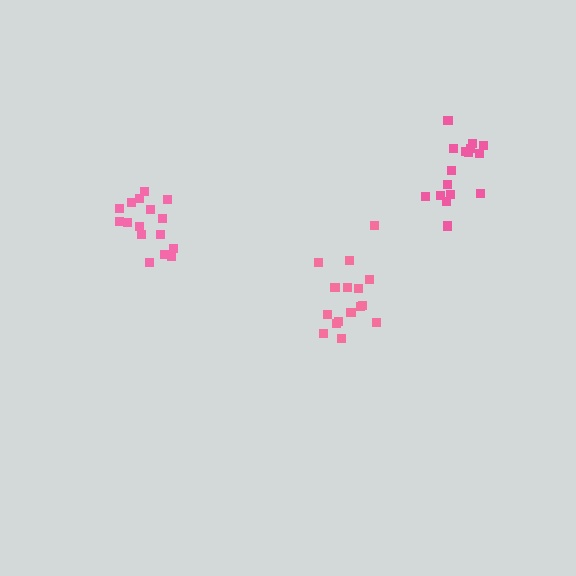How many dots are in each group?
Group 1: 17 dots, Group 2: 16 dots, Group 3: 16 dots (49 total).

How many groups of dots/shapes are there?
There are 3 groups.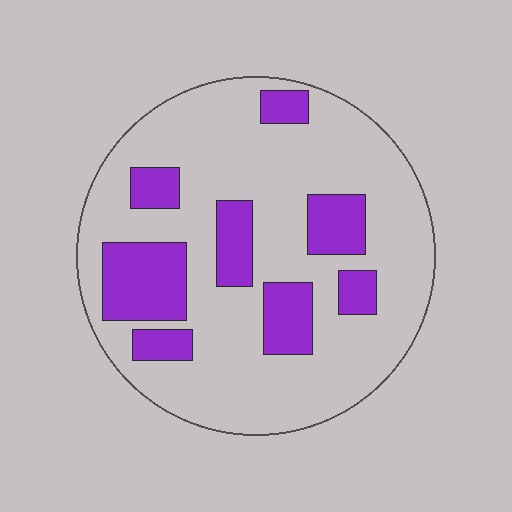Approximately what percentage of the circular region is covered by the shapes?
Approximately 25%.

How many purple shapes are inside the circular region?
8.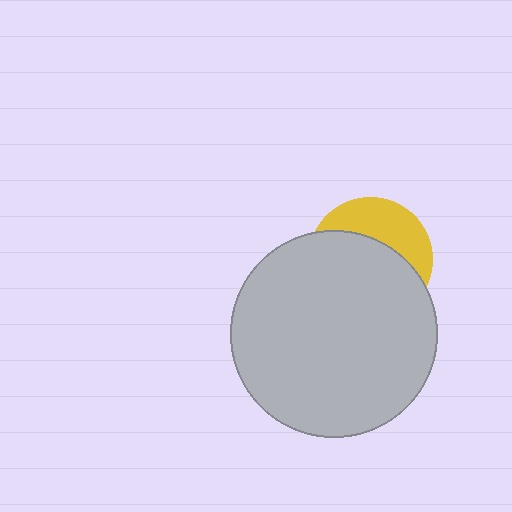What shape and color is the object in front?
The object in front is a light gray circle.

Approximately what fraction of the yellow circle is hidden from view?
Roughly 65% of the yellow circle is hidden behind the light gray circle.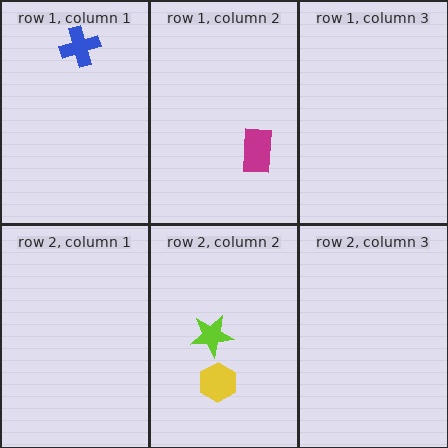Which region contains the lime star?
The row 2, column 2 region.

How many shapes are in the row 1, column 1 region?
1.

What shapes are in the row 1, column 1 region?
The blue cross.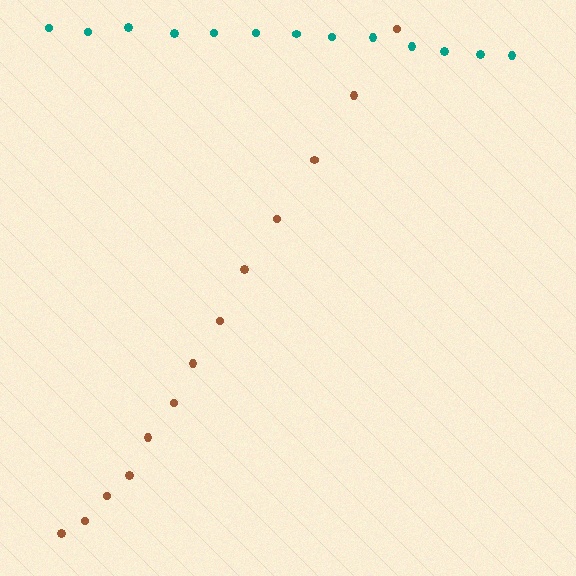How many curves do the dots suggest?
There are 2 distinct paths.